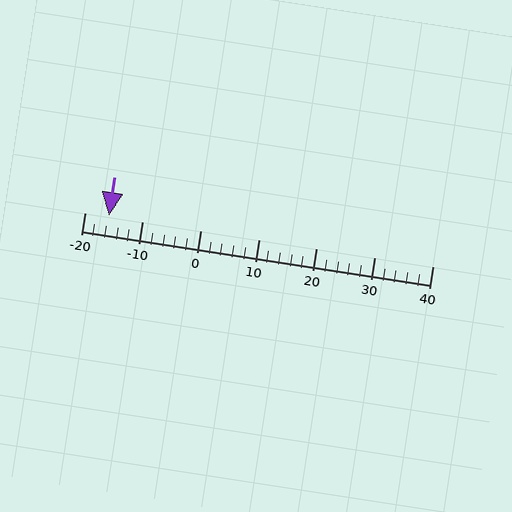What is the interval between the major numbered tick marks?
The major tick marks are spaced 10 units apart.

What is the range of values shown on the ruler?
The ruler shows values from -20 to 40.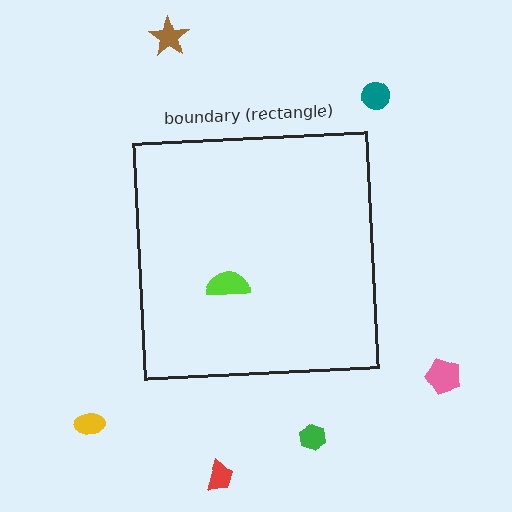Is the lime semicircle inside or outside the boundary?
Inside.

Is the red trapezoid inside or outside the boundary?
Outside.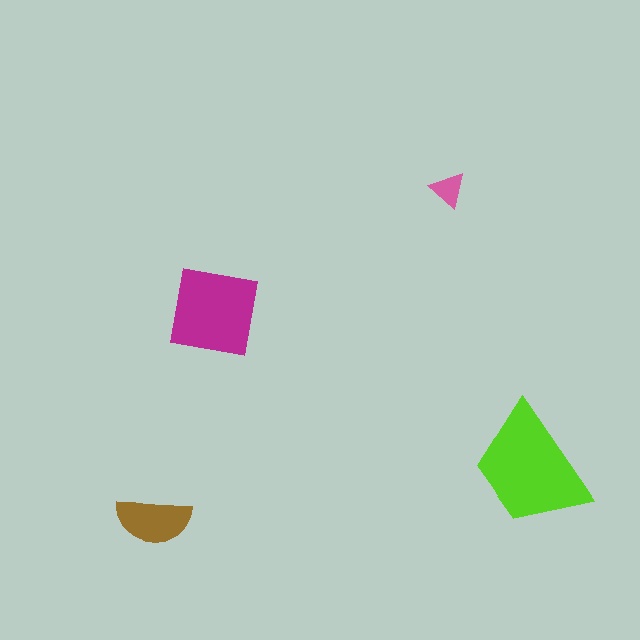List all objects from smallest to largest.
The pink triangle, the brown semicircle, the magenta square, the lime trapezoid.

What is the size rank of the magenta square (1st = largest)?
2nd.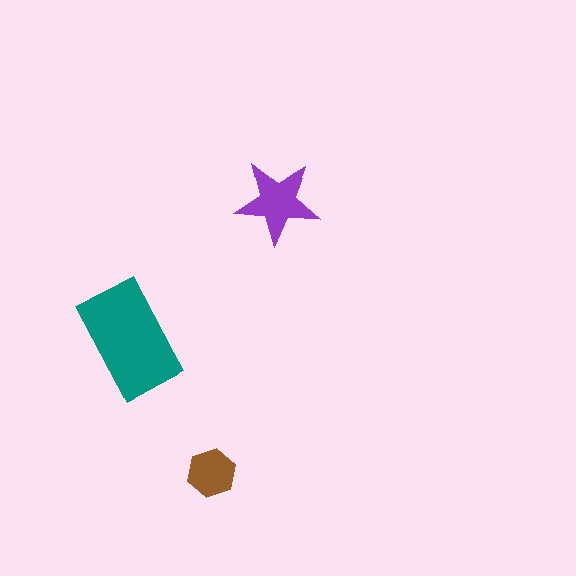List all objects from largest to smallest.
The teal rectangle, the purple star, the brown hexagon.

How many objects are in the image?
There are 3 objects in the image.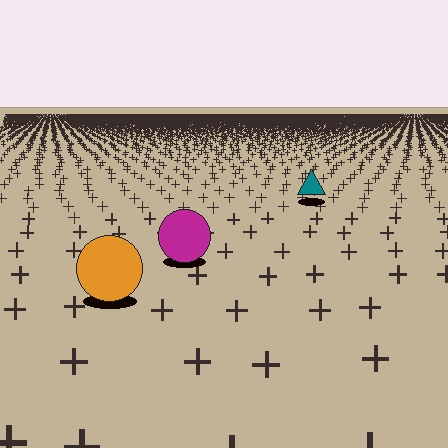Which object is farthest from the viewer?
The teal triangle is farthest from the viewer. It appears smaller and the ground texture around it is denser.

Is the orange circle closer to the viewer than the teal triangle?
Yes. The orange circle is closer — you can tell from the texture gradient: the ground texture is coarser near it.